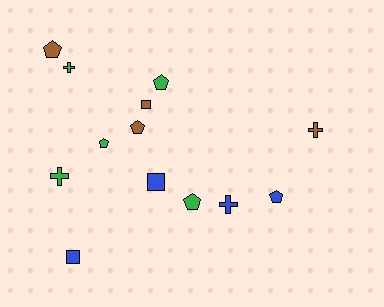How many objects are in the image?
There are 13 objects.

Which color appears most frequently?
Green, with 5 objects.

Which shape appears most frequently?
Pentagon, with 6 objects.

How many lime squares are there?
There are no lime squares.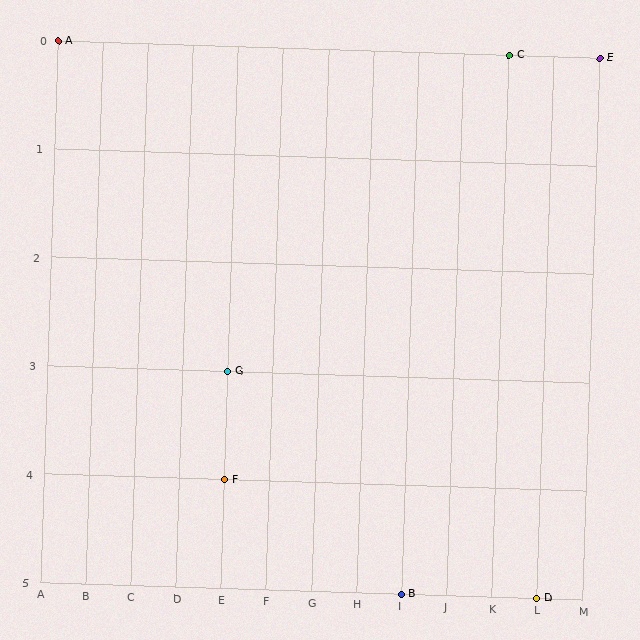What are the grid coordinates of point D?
Point D is at grid coordinates (L, 5).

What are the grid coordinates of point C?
Point C is at grid coordinates (K, 0).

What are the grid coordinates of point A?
Point A is at grid coordinates (A, 0).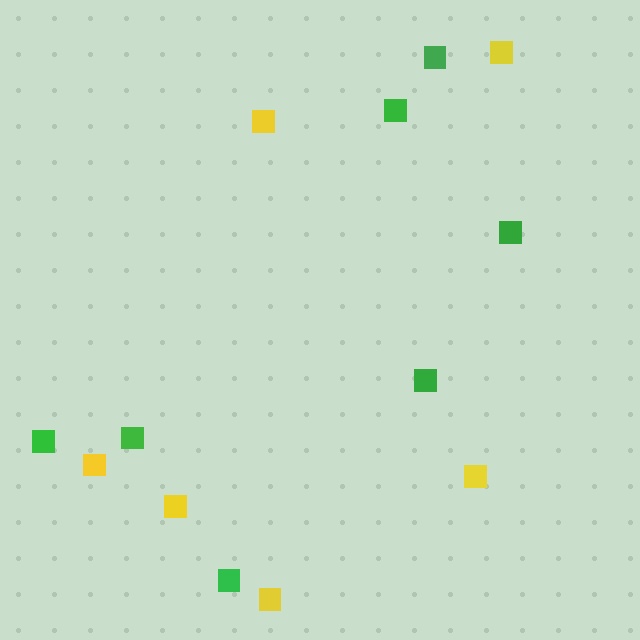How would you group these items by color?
There are 2 groups: one group of yellow squares (6) and one group of green squares (7).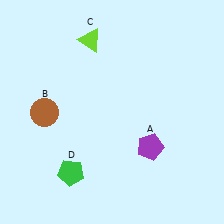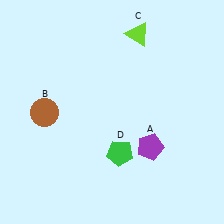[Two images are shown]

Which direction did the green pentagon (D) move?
The green pentagon (D) moved right.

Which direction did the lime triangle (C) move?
The lime triangle (C) moved right.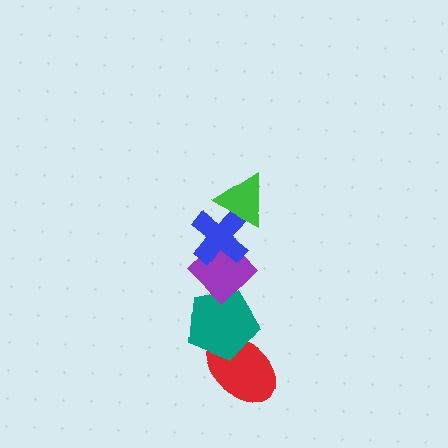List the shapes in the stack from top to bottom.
From top to bottom: the green triangle, the blue cross, the purple diamond, the teal pentagon, the red ellipse.